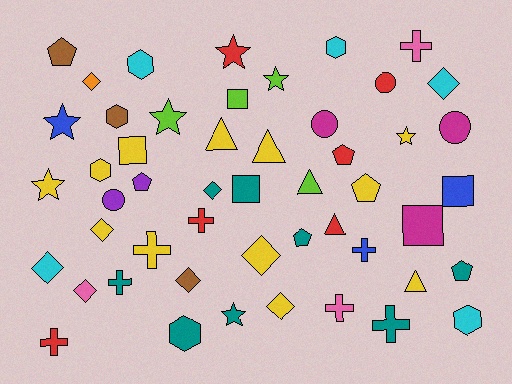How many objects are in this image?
There are 50 objects.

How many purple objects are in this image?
There are 2 purple objects.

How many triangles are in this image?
There are 5 triangles.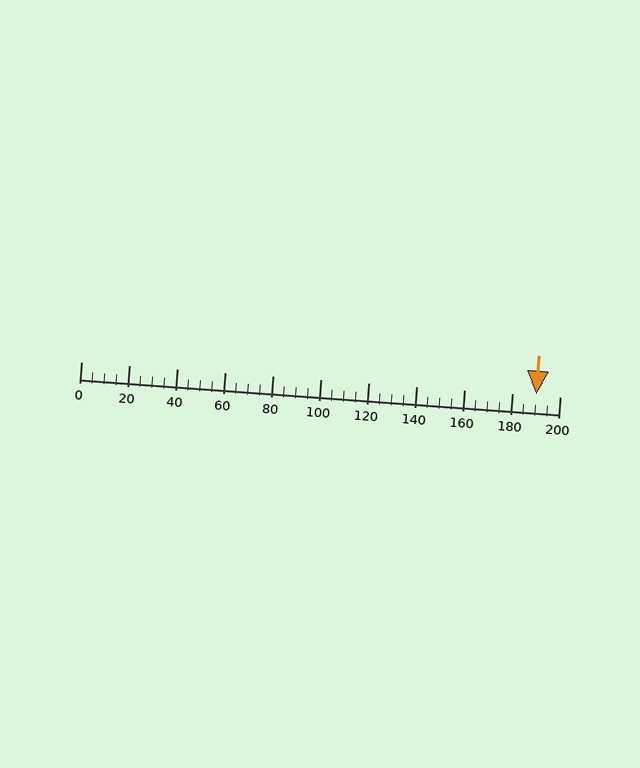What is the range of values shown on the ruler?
The ruler shows values from 0 to 200.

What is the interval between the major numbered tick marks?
The major tick marks are spaced 20 units apart.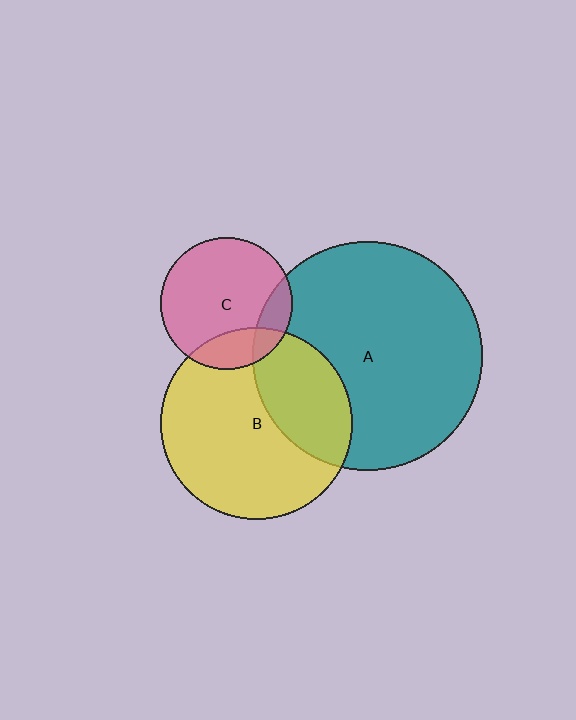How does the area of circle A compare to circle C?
Approximately 3.0 times.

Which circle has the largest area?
Circle A (teal).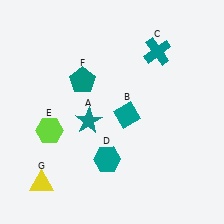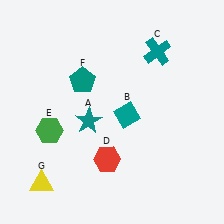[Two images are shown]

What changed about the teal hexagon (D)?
In Image 1, D is teal. In Image 2, it changed to red.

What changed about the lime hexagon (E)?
In Image 1, E is lime. In Image 2, it changed to green.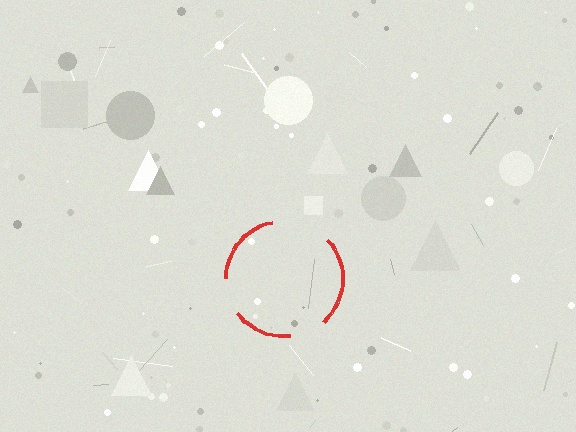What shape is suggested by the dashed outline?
The dashed outline suggests a circle.